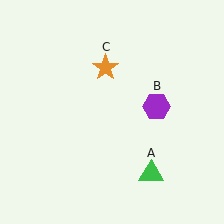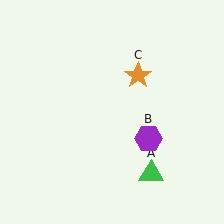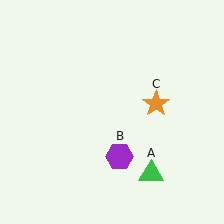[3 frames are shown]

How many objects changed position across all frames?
2 objects changed position: purple hexagon (object B), orange star (object C).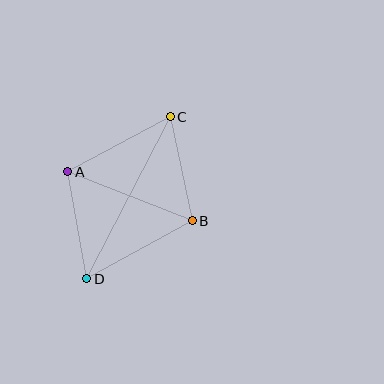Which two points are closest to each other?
Points B and C are closest to each other.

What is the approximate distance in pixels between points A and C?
The distance between A and C is approximately 116 pixels.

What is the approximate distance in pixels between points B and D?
The distance between B and D is approximately 120 pixels.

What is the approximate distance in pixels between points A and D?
The distance between A and D is approximately 109 pixels.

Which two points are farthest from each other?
Points C and D are farthest from each other.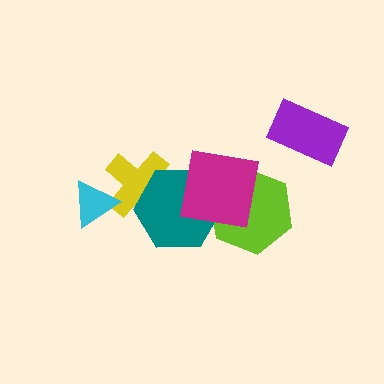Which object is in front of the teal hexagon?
The magenta square is in front of the teal hexagon.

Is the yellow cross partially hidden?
Yes, it is partially covered by another shape.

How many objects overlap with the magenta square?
2 objects overlap with the magenta square.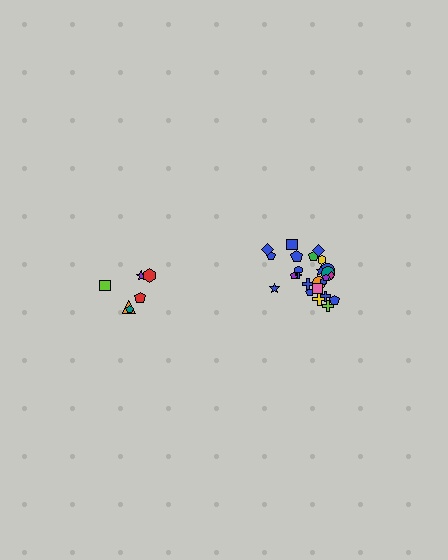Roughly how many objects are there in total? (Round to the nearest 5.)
Roughly 30 objects in total.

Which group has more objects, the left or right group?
The right group.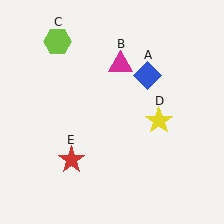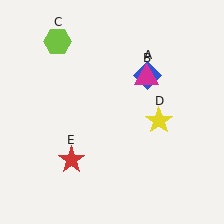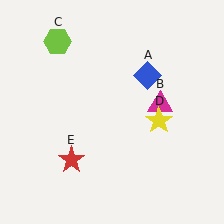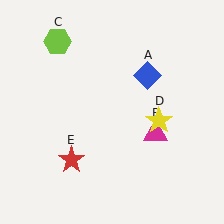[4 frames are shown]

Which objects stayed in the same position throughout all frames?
Blue diamond (object A) and lime hexagon (object C) and yellow star (object D) and red star (object E) remained stationary.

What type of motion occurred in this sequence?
The magenta triangle (object B) rotated clockwise around the center of the scene.